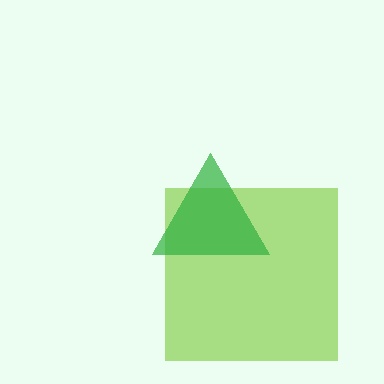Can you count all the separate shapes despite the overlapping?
Yes, there are 2 separate shapes.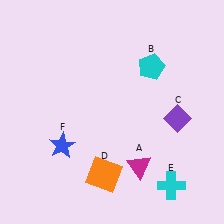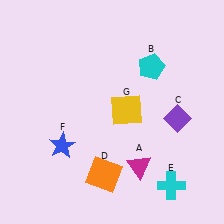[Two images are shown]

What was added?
A yellow square (G) was added in Image 2.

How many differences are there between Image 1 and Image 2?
There is 1 difference between the two images.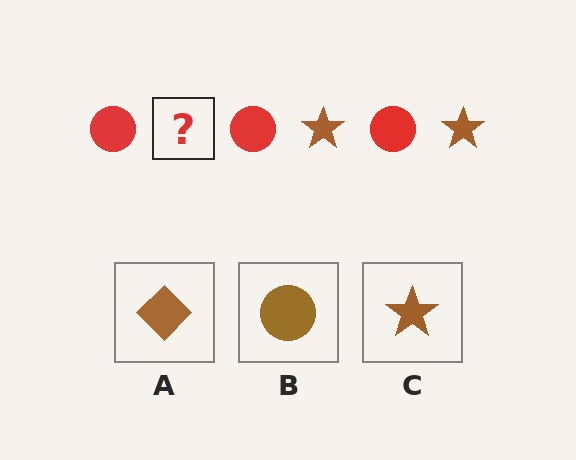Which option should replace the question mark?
Option C.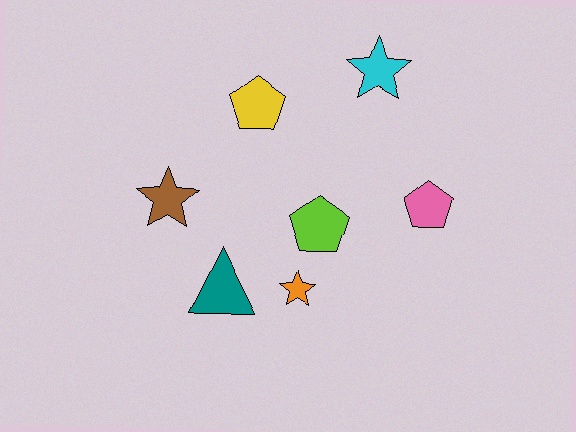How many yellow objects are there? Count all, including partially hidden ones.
There is 1 yellow object.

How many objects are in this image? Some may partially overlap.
There are 7 objects.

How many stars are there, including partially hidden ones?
There are 3 stars.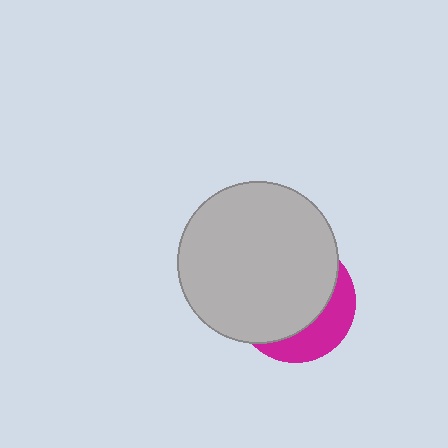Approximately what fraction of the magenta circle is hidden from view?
Roughly 69% of the magenta circle is hidden behind the light gray circle.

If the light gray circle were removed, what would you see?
You would see the complete magenta circle.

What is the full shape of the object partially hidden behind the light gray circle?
The partially hidden object is a magenta circle.